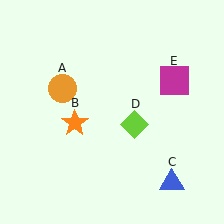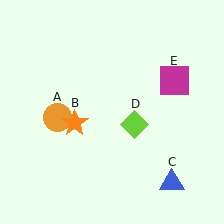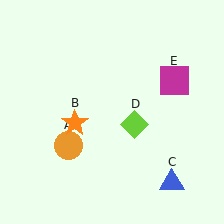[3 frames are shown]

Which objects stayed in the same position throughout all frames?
Orange star (object B) and blue triangle (object C) and lime diamond (object D) and magenta square (object E) remained stationary.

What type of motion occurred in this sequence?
The orange circle (object A) rotated counterclockwise around the center of the scene.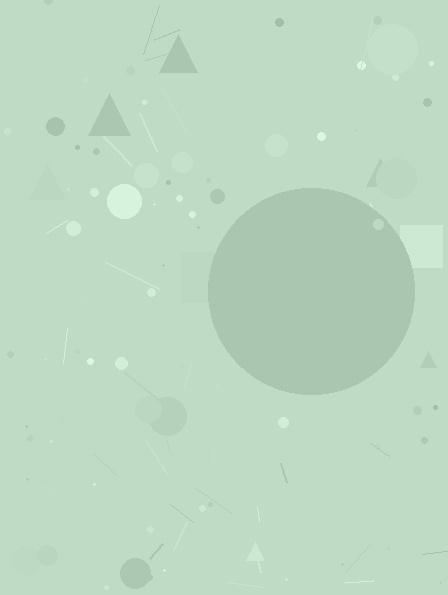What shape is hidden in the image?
A circle is hidden in the image.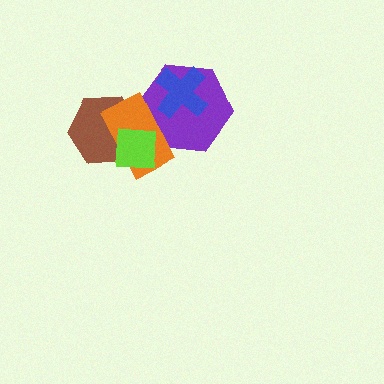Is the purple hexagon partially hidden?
Yes, it is partially covered by another shape.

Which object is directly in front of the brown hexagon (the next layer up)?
The orange rectangle is directly in front of the brown hexagon.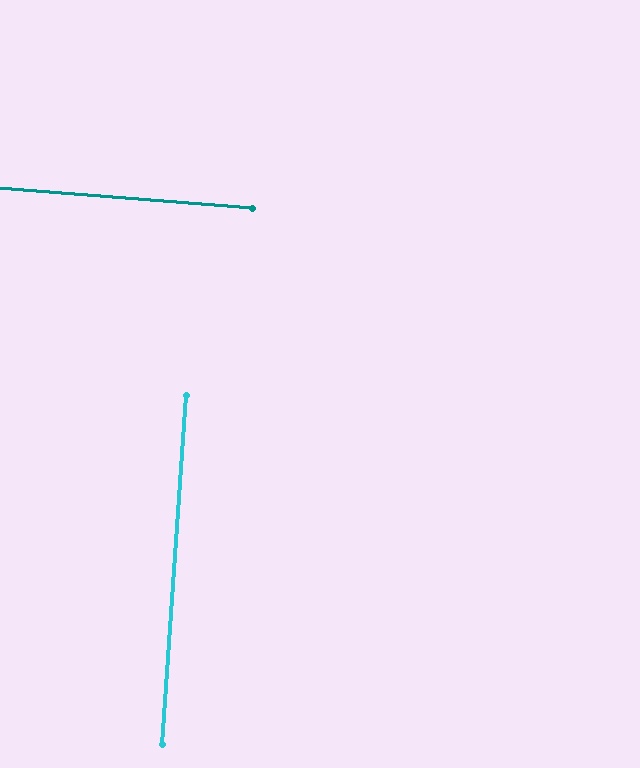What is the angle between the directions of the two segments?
Approximately 90 degrees.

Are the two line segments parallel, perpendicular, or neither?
Perpendicular — they meet at approximately 90°.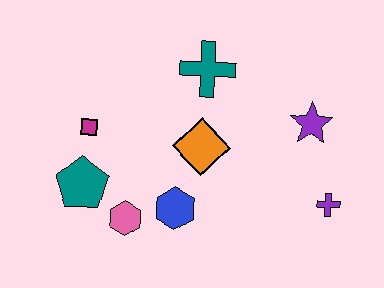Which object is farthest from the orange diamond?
The purple cross is farthest from the orange diamond.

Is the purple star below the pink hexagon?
No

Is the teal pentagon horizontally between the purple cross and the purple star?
No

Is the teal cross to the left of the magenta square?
No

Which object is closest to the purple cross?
The purple star is closest to the purple cross.